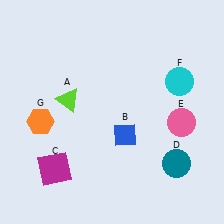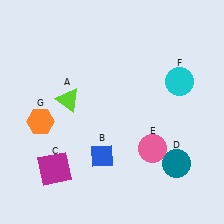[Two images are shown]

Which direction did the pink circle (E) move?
The pink circle (E) moved left.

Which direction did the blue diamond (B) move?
The blue diamond (B) moved left.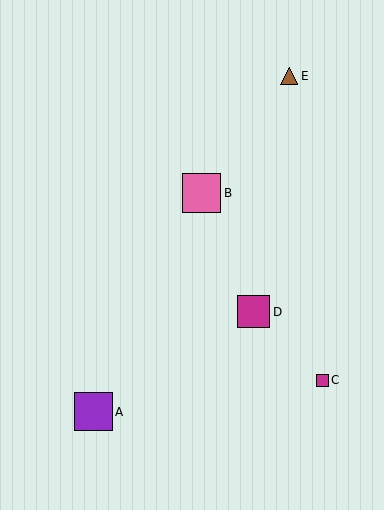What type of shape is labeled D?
Shape D is a magenta square.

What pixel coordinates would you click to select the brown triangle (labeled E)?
Click at (289, 76) to select the brown triangle E.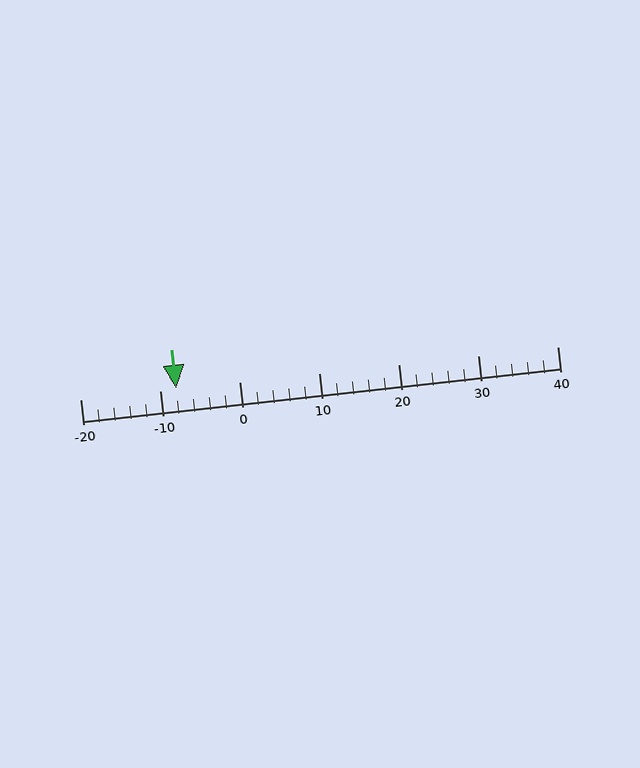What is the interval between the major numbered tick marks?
The major tick marks are spaced 10 units apart.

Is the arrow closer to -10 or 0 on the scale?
The arrow is closer to -10.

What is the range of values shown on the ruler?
The ruler shows values from -20 to 40.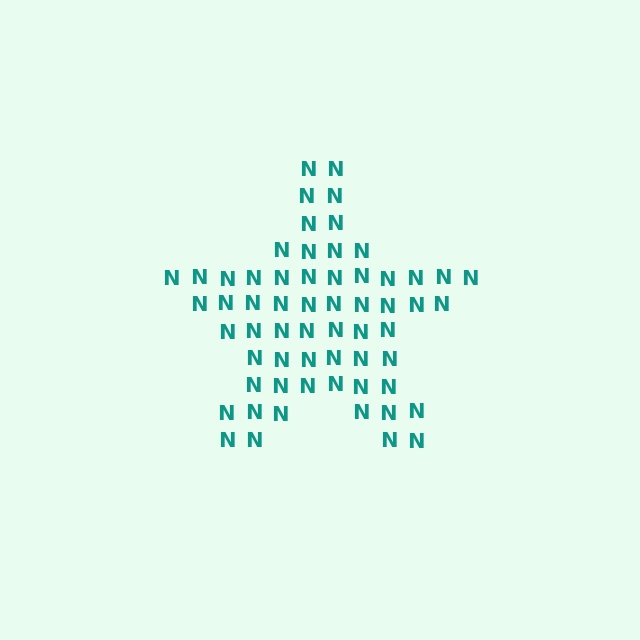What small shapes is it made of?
It is made of small letter N's.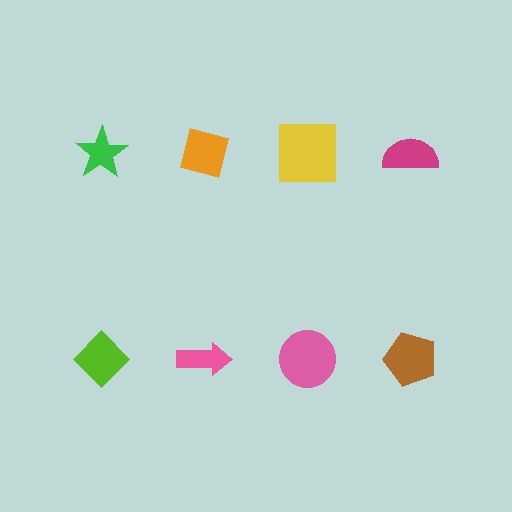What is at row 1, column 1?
A green star.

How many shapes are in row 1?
4 shapes.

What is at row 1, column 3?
A yellow square.